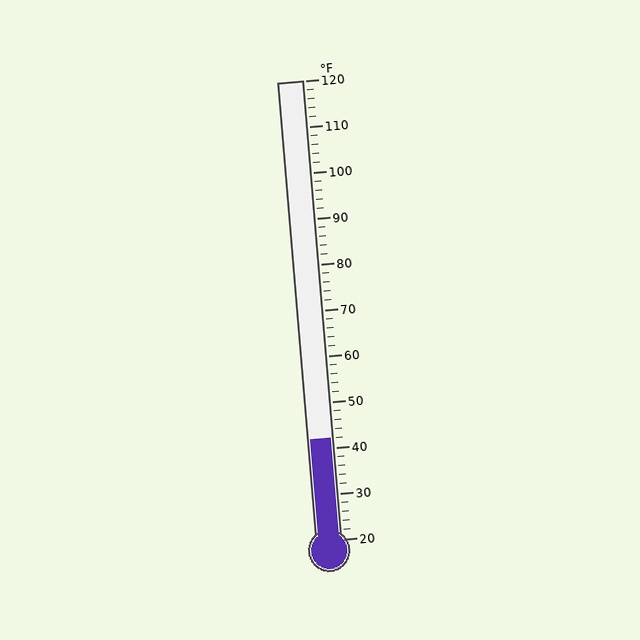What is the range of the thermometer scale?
The thermometer scale ranges from 20°F to 120°F.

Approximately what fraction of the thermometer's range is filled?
The thermometer is filled to approximately 20% of its range.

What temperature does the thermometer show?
The thermometer shows approximately 42°F.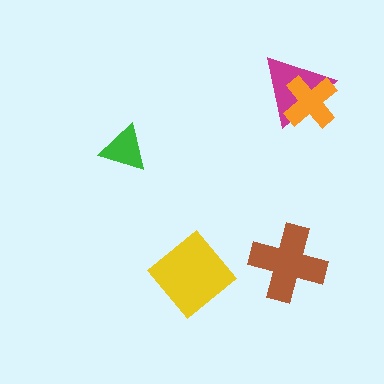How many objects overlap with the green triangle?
0 objects overlap with the green triangle.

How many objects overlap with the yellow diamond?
0 objects overlap with the yellow diamond.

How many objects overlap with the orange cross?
1 object overlaps with the orange cross.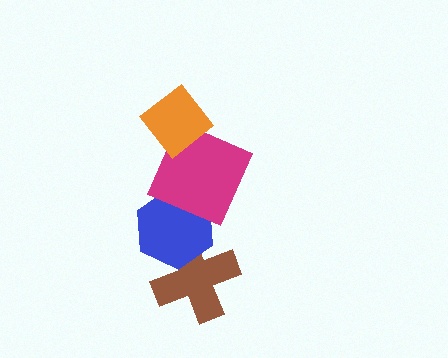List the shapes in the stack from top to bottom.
From top to bottom: the orange diamond, the magenta square, the blue hexagon, the brown cross.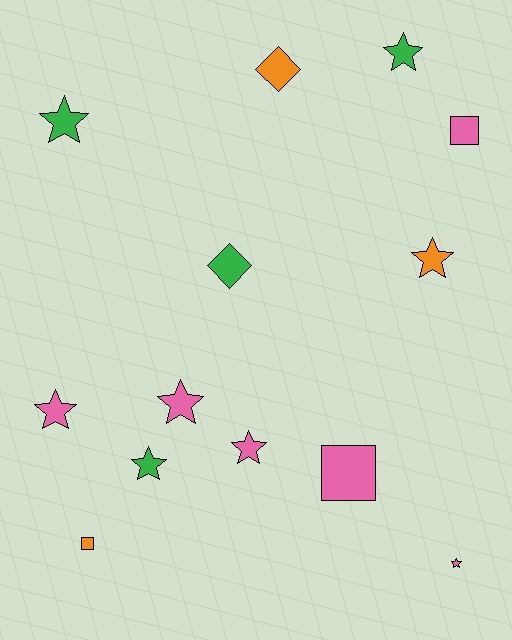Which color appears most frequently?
Pink, with 6 objects.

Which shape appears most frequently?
Star, with 8 objects.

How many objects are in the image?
There are 13 objects.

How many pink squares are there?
There are 2 pink squares.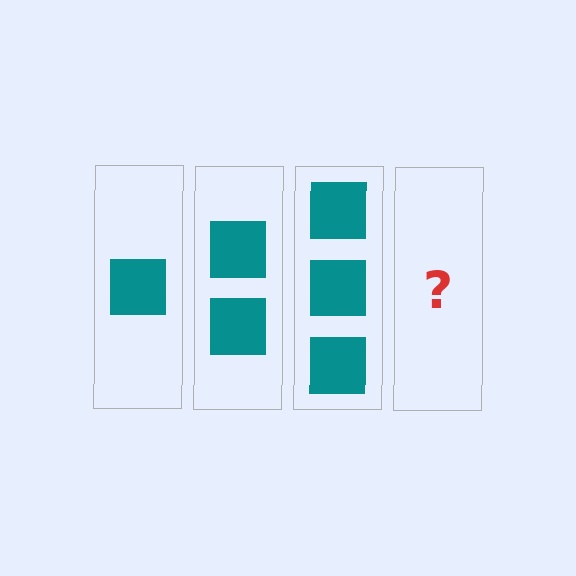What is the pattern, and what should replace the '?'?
The pattern is that each step adds one more square. The '?' should be 4 squares.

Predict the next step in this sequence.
The next step is 4 squares.